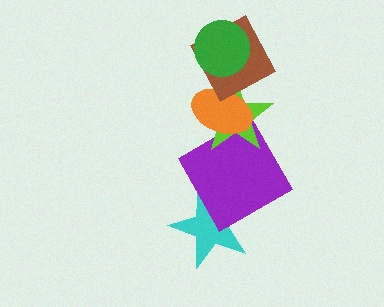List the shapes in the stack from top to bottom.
From top to bottom: the green circle, the brown square, the orange ellipse, the lime star, the purple square, the cyan star.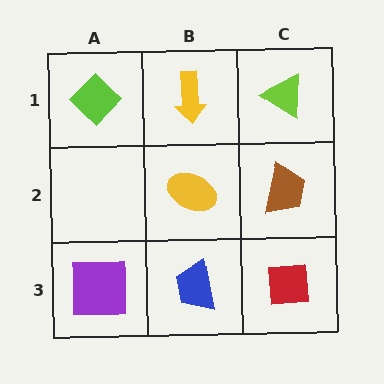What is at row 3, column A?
A purple square.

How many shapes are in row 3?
3 shapes.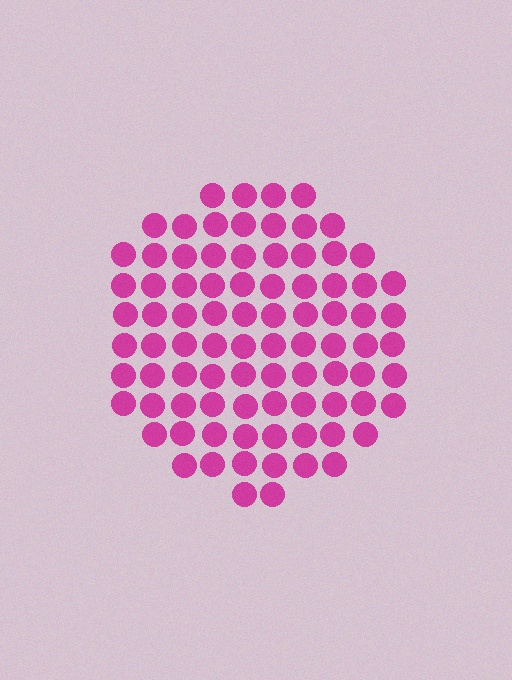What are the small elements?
The small elements are circles.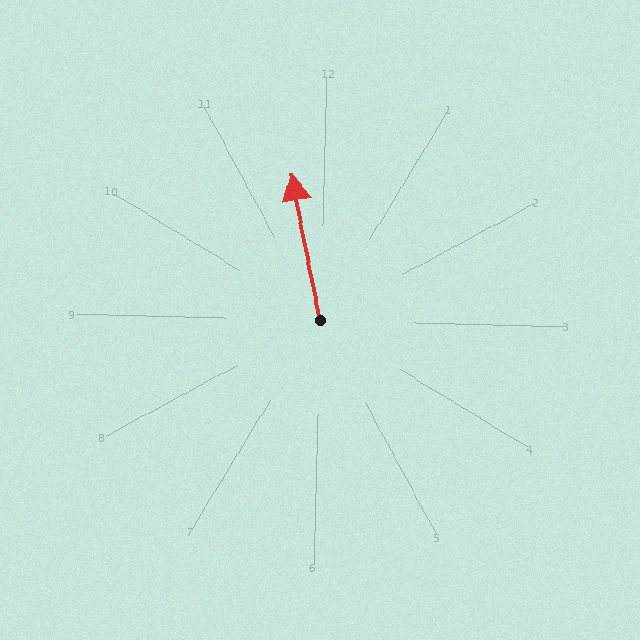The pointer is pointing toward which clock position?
Roughly 12 o'clock.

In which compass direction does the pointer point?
North.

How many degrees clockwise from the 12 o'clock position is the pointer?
Approximately 348 degrees.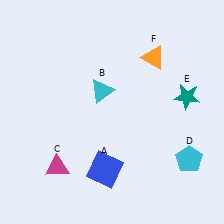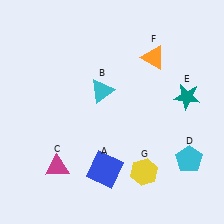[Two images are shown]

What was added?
A yellow hexagon (G) was added in Image 2.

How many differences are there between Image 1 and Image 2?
There is 1 difference between the two images.